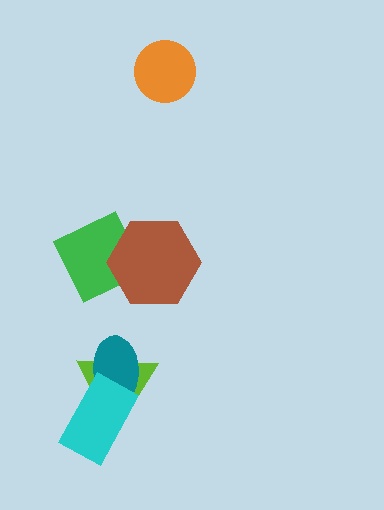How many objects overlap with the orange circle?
0 objects overlap with the orange circle.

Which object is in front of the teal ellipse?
The cyan rectangle is in front of the teal ellipse.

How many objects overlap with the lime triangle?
2 objects overlap with the lime triangle.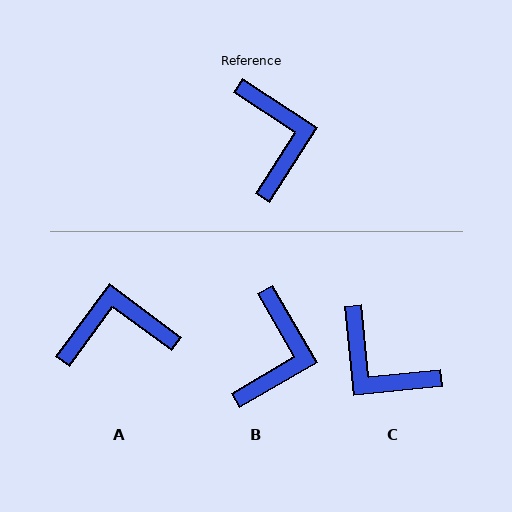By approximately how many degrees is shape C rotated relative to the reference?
Approximately 142 degrees clockwise.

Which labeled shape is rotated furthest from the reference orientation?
C, about 142 degrees away.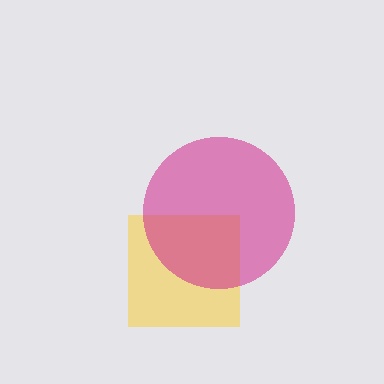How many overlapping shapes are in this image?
There are 2 overlapping shapes in the image.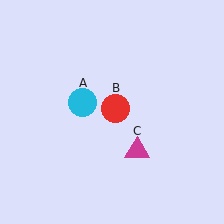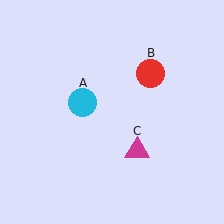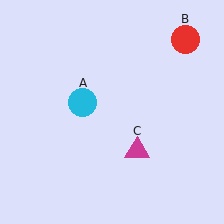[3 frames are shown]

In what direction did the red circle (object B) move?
The red circle (object B) moved up and to the right.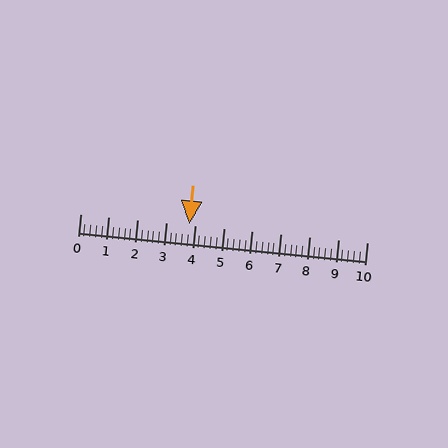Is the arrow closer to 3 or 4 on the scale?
The arrow is closer to 4.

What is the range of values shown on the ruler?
The ruler shows values from 0 to 10.